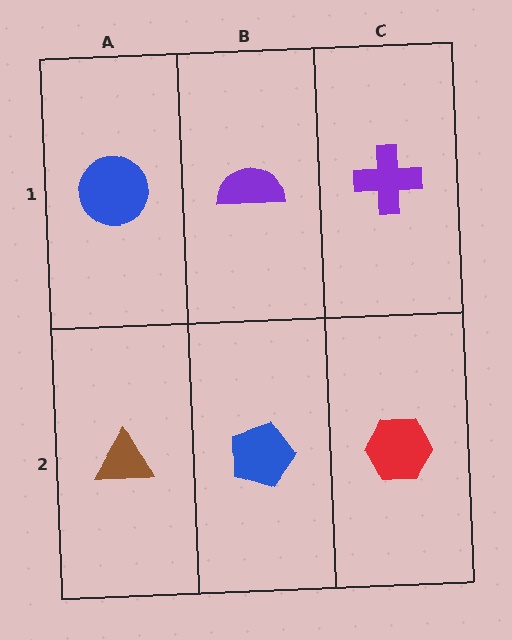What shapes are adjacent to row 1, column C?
A red hexagon (row 2, column C), a purple semicircle (row 1, column B).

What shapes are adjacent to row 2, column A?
A blue circle (row 1, column A), a blue pentagon (row 2, column B).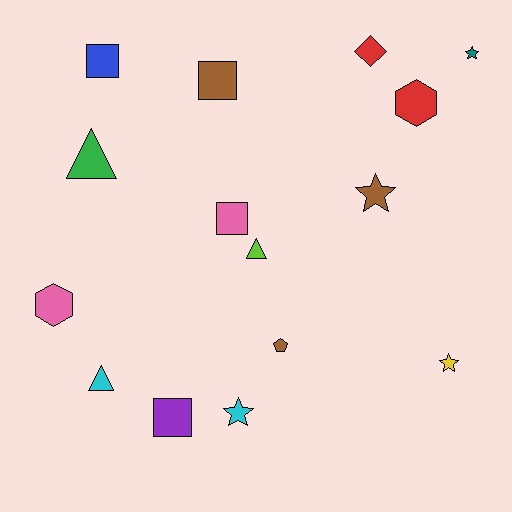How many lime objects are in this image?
There is 1 lime object.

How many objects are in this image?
There are 15 objects.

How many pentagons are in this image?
There is 1 pentagon.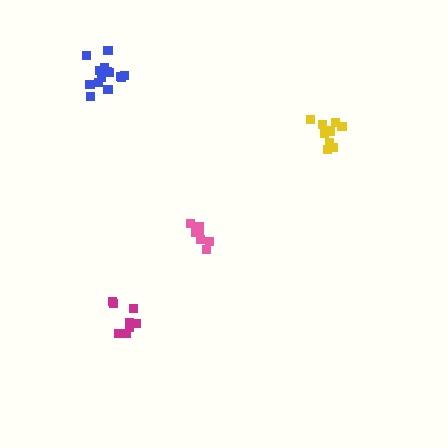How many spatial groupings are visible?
There are 4 spatial groupings.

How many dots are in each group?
Group 1: 8 dots, Group 2: 8 dots, Group 3: 14 dots, Group 4: 11 dots (41 total).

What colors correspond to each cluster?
The clusters are colored: magenta, pink, blue, yellow.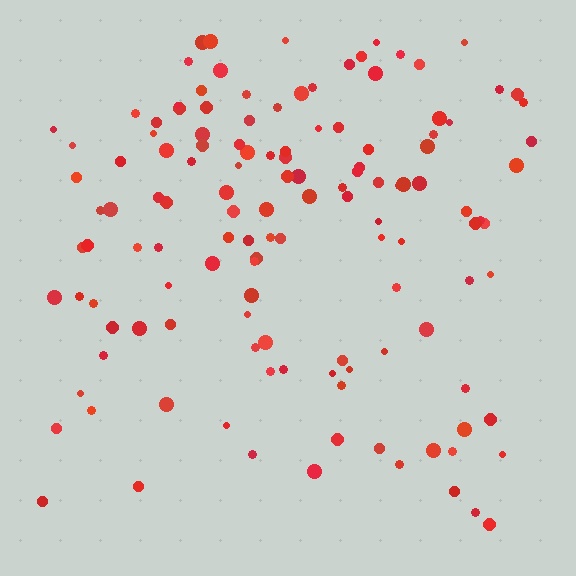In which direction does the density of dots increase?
From bottom to top, with the top side densest.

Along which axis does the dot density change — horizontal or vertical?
Vertical.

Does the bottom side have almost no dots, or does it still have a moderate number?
Still a moderate number, just noticeably fewer than the top.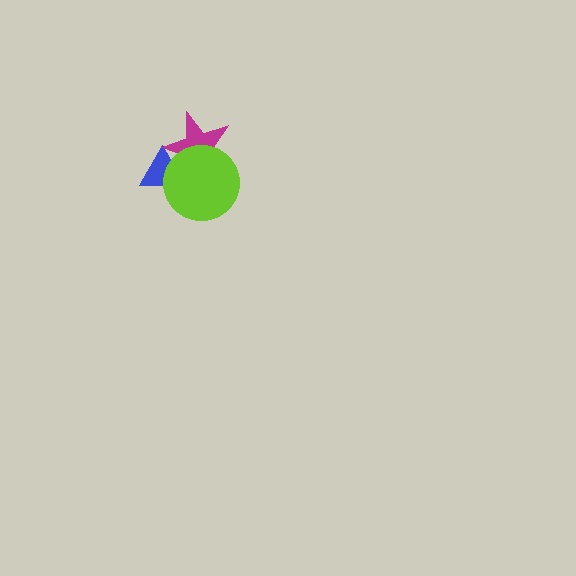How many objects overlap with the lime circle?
2 objects overlap with the lime circle.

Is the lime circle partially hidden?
No, no other shape covers it.